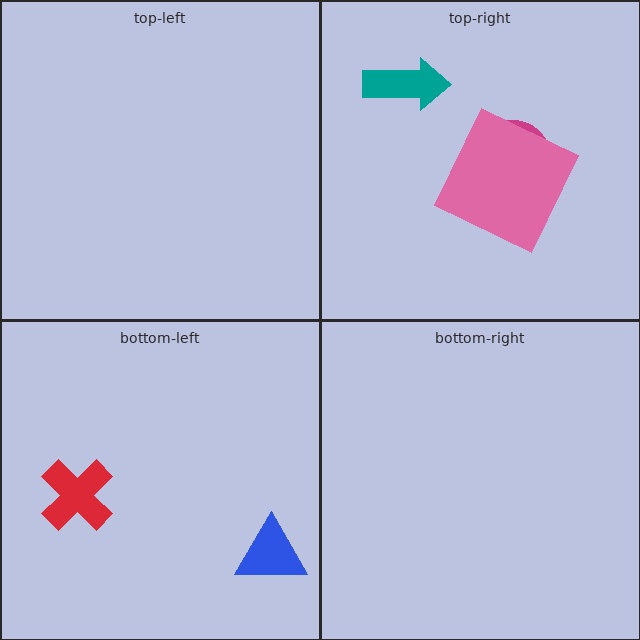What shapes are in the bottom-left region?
The red cross, the blue triangle.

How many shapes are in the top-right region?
3.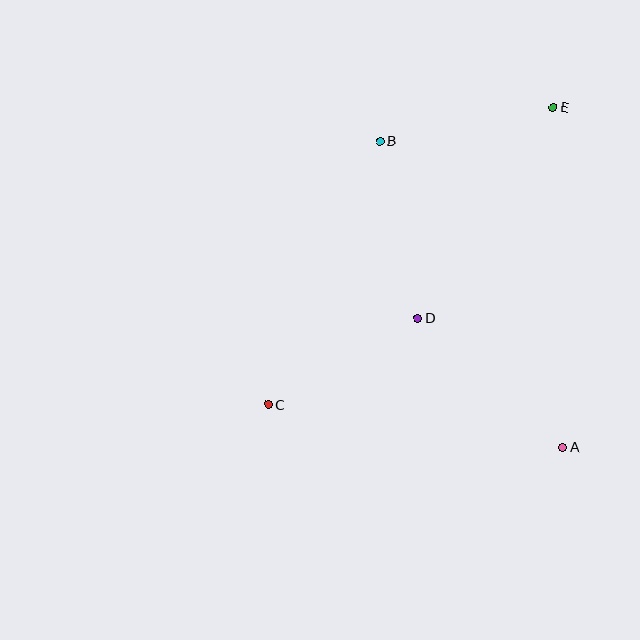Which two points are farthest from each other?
Points C and E are farthest from each other.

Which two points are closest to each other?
Points C and D are closest to each other.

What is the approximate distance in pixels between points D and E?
The distance between D and E is approximately 250 pixels.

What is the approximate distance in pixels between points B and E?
The distance between B and E is approximately 177 pixels.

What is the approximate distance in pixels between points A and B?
The distance between A and B is approximately 356 pixels.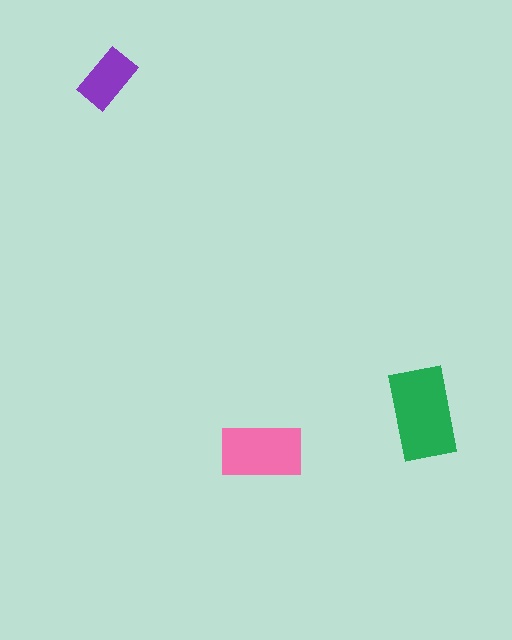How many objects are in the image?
There are 3 objects in the image.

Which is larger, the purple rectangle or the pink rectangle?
The pink one.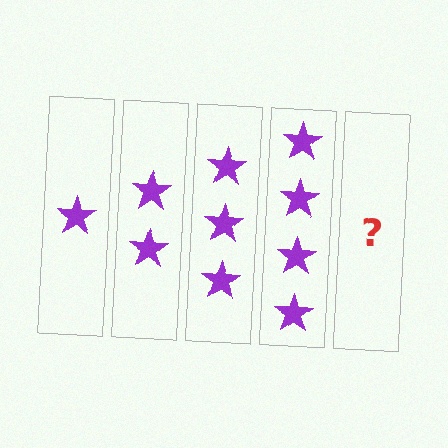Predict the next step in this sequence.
The next step is 5 stars.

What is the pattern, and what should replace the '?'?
The pattern is that each step adds one more star. The '?' should be 5 stars.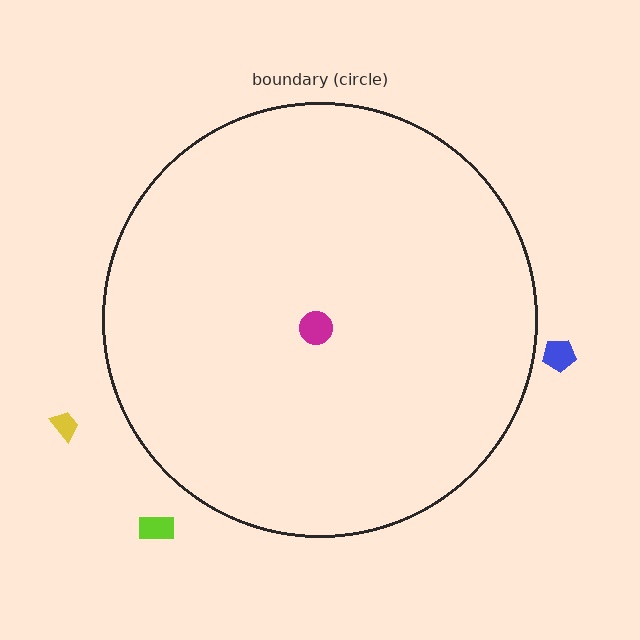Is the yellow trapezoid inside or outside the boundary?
Outside.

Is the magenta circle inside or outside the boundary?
Inside.